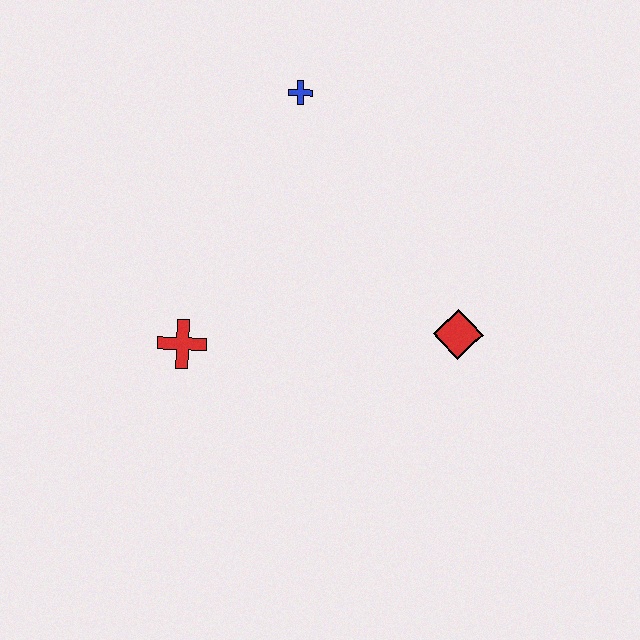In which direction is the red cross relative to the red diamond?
The red cross is to the left of the red diamond.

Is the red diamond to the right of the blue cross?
Yes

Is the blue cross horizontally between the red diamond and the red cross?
Yes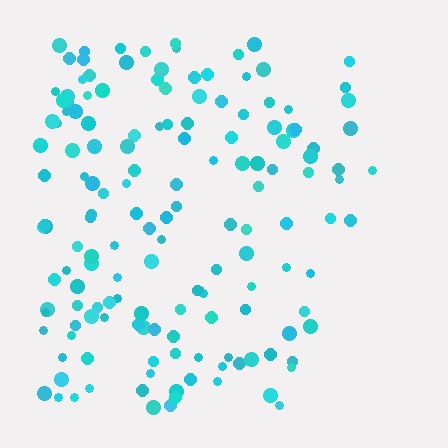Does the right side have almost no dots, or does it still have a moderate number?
Still a moderate number, just noticeably fewer than the left.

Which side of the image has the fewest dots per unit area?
The right.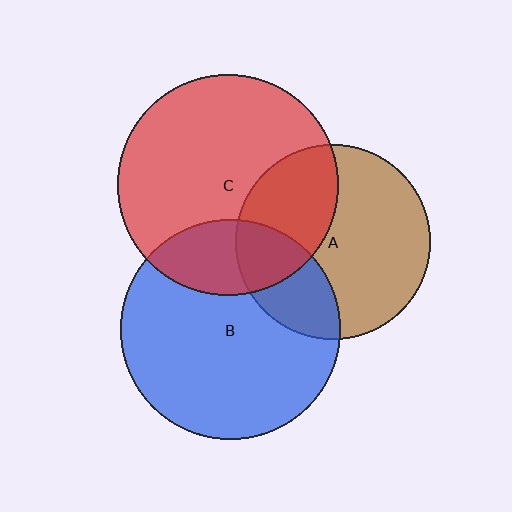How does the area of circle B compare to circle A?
Approximately 1.3 times.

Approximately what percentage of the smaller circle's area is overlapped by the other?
Approximately 25%.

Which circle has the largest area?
Circle C (red).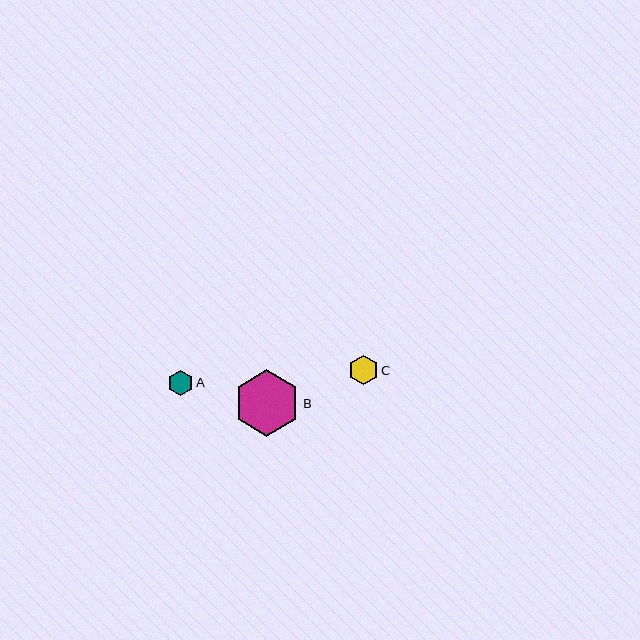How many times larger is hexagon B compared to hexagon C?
Hexagon B is approximately 2.3 times the size of hexagon C.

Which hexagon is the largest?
Hexagon B is the largest with a size of approximately 66 pixels.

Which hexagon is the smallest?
Hexagon A is the smallest with a size of approximately 25 pixels.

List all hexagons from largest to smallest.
From largest to smallest: B, C, A.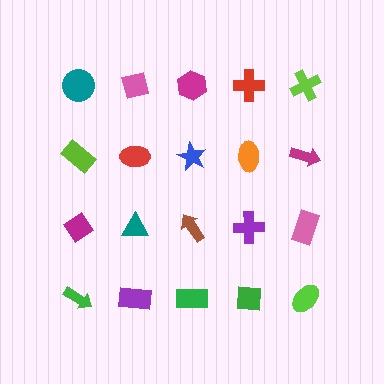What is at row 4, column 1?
A green arrow.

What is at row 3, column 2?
A teal triangle.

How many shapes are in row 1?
5 shapes.